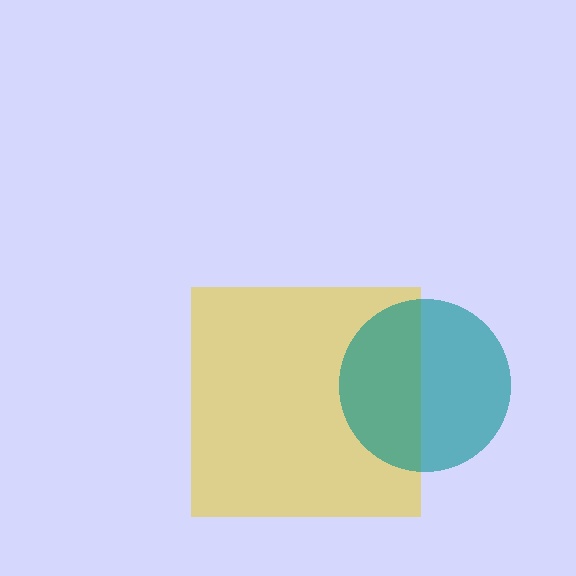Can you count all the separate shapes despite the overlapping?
Yes, there are 2 separate shapes.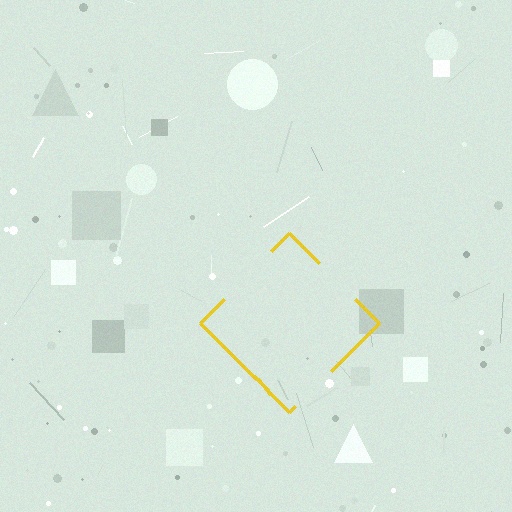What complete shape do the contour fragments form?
The contour fragments form a diamond.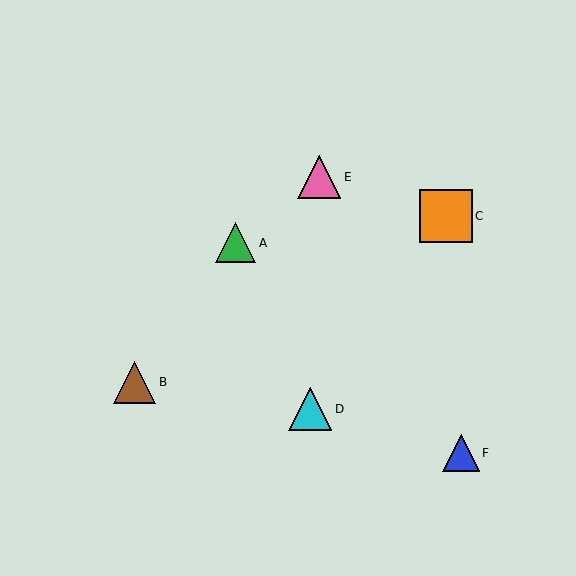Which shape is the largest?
The orange square (labeled C) is the largest.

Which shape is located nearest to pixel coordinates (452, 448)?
The blue triangle (labeled F) at (461, 453) is nearest to that location.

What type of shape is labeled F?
Shape F is a blue triangle.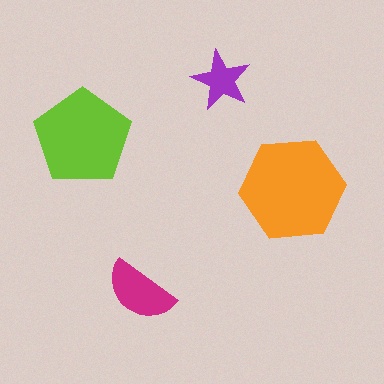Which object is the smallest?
The purple star.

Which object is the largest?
The orange hexagon.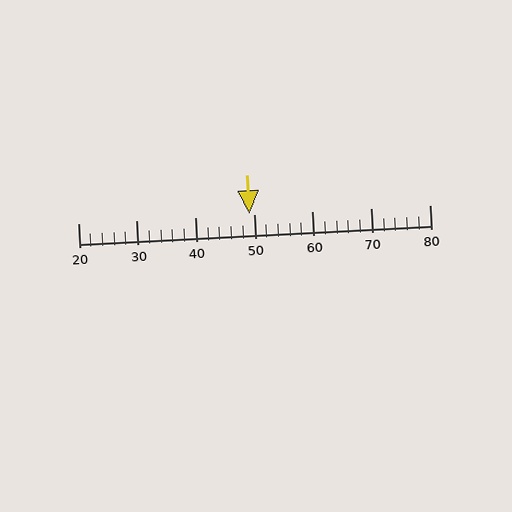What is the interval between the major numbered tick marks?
The major tick marks are spaced 10 units apart.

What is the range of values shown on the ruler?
The ruler shows values from 20 to 80.